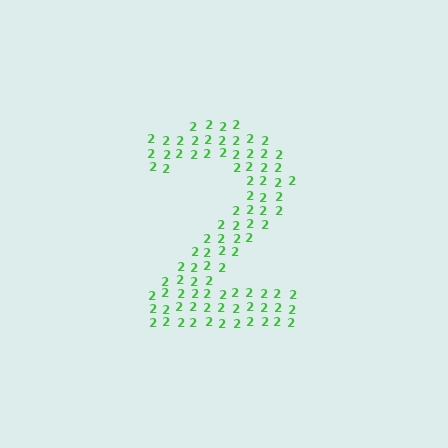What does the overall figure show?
The overall figure shows the digit 2.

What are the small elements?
The small elements are digit 2's.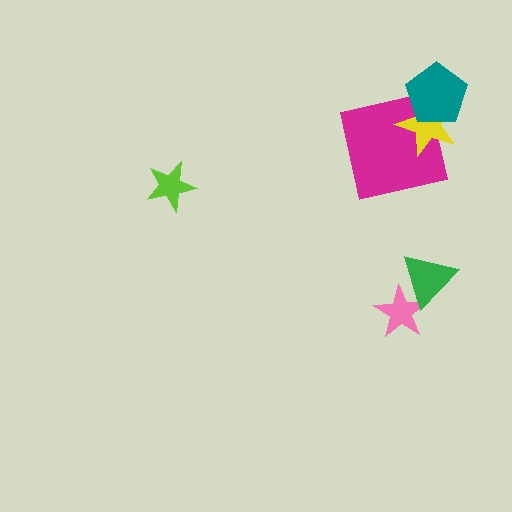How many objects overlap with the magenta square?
2 objects overlap with the magenta square.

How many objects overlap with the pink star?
1 object overlaps with the pink star.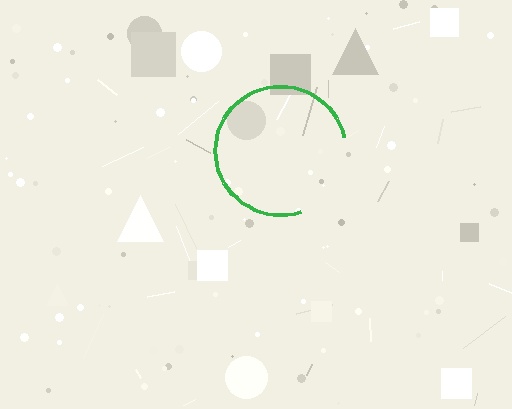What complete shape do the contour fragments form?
The contour fragments form a circle.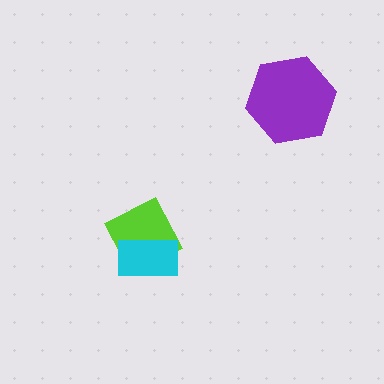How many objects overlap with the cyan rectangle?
1 object overlaps with the cyan rectangle.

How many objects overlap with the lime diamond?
1 object overlaps with the lime diamond.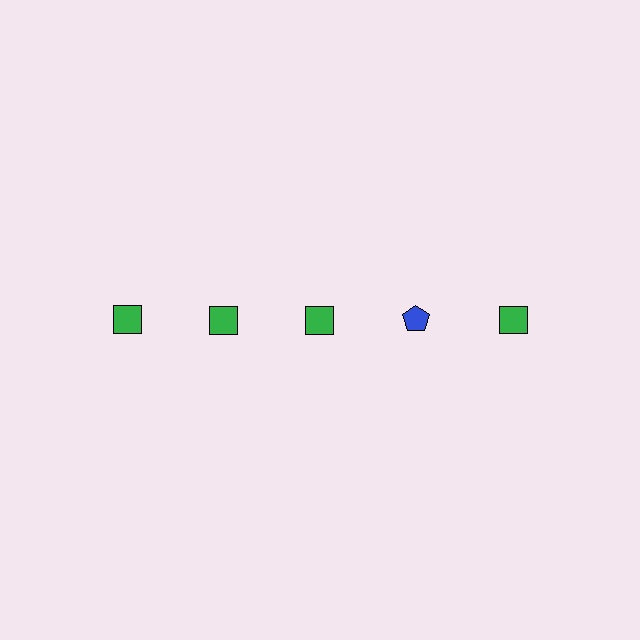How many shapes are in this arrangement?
There are 5 shapes arranged in a grid pattern.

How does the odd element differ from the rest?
It differs in both color (blue instead of green) and shape (pentagon instead of square).